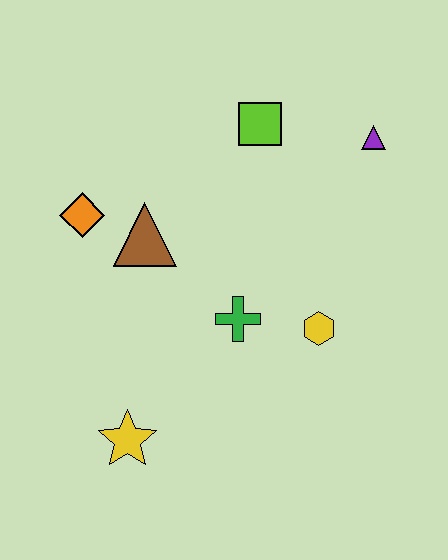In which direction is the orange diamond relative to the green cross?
The orange diamond is to the left of the green cross.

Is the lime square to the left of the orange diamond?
No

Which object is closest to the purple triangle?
The lime square is closest to the purple triangle.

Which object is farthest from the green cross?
The purple triangle is farthest from the green cross.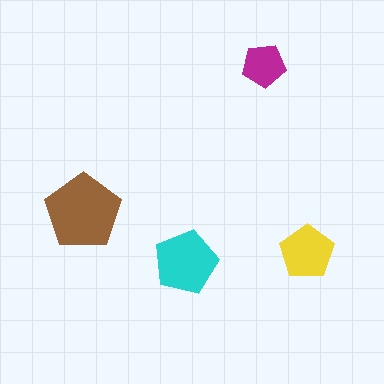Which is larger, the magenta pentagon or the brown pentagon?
The brown one.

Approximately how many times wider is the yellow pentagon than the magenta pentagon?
About 1.5 times wider.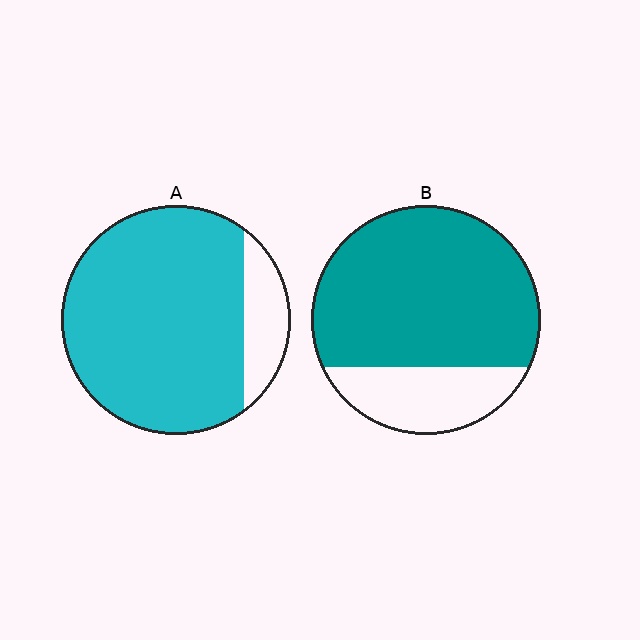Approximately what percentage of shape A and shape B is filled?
A is approximately 85% and B is approximately 75%.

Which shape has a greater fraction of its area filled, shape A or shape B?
Shape A.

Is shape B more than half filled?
Yes.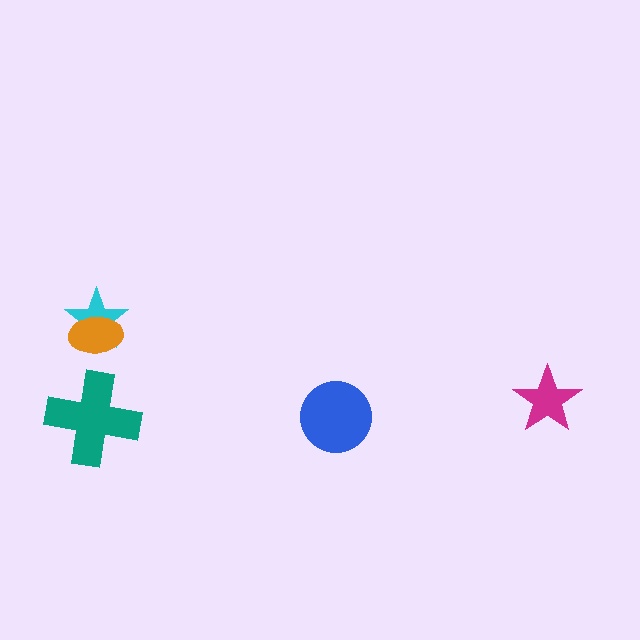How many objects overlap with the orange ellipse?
1 object overlaps with the orange ellipse.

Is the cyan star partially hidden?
Yes, it is partially covered by another shape.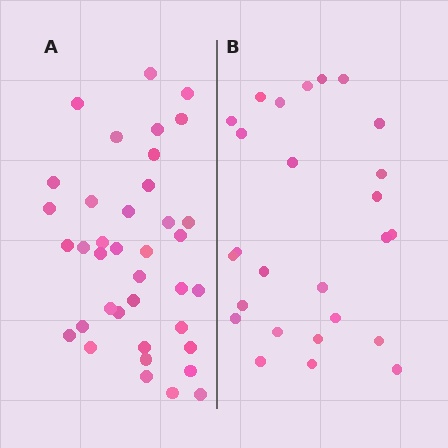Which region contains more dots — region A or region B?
Region A (the left region) has more dots.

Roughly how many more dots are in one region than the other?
Region A has roughly 12 or so more dots than region B.